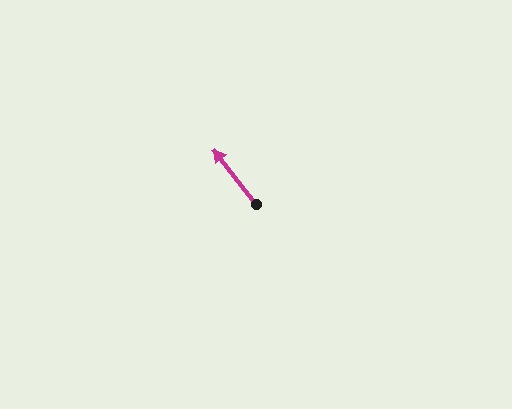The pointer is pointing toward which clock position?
Roughly 11 o'clock.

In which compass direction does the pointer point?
Northwest.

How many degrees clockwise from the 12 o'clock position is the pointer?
Approximately 323 degrees.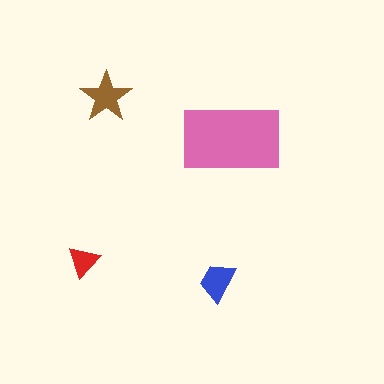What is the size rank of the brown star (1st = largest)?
2nd.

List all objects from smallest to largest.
The red triangle, the blue trapezoid, the brown star, the pink rectangle.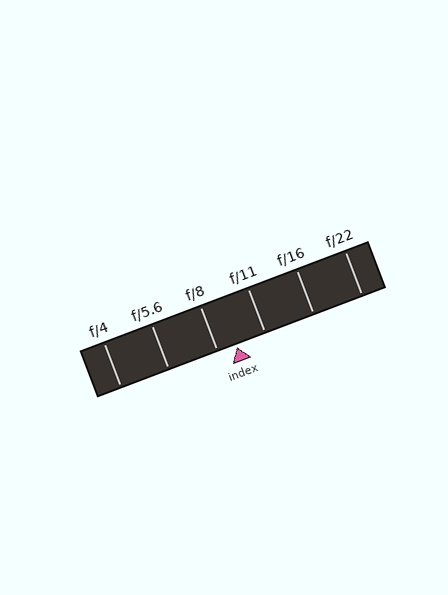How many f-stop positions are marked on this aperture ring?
There are 6 f-stop positions marked.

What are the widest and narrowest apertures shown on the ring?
The widest aperture shown is f/4 and the narrowest is f/22.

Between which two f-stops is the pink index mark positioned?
The index mark is between f/8 and f/11.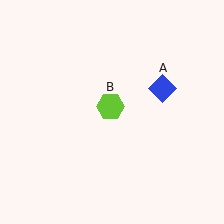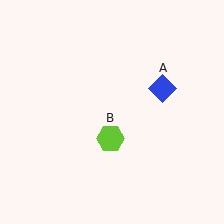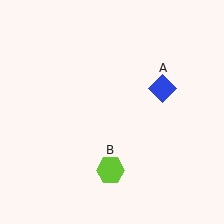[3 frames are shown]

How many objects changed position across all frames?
1 object changed position: lime hexagon (object B).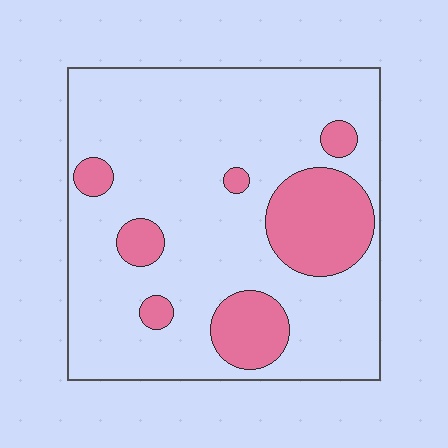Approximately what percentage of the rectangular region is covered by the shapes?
Approximately 20%.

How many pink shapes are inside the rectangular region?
7.